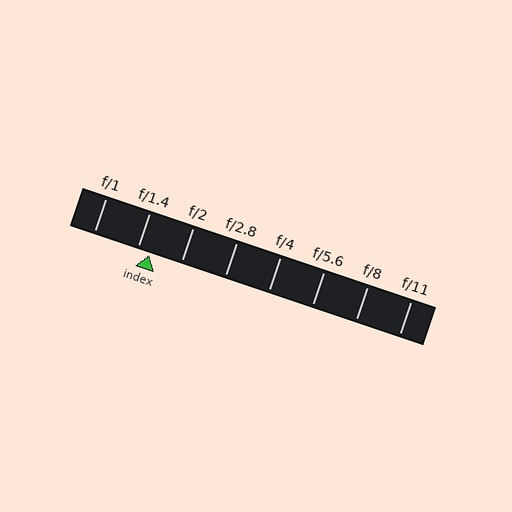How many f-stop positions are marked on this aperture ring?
There are 8 f-stop positions marked.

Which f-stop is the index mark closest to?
The index mark is closest to f/1.4.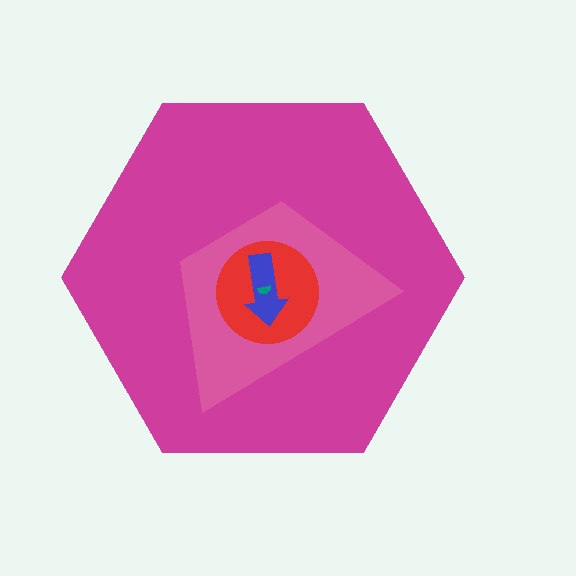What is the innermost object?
The teal semicircle.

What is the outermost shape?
The magenta hexagon.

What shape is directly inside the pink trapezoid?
The red circle.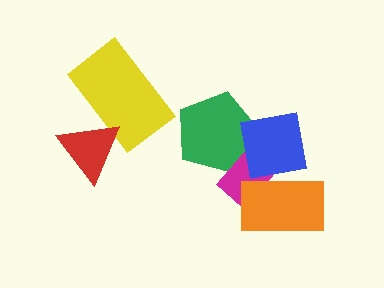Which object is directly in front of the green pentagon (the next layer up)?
The magenta rectangle is directly in front of the green pentagon.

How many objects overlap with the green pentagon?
2 objects overlap with the green pentagon.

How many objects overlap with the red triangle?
1 object overlaps with the red triangle.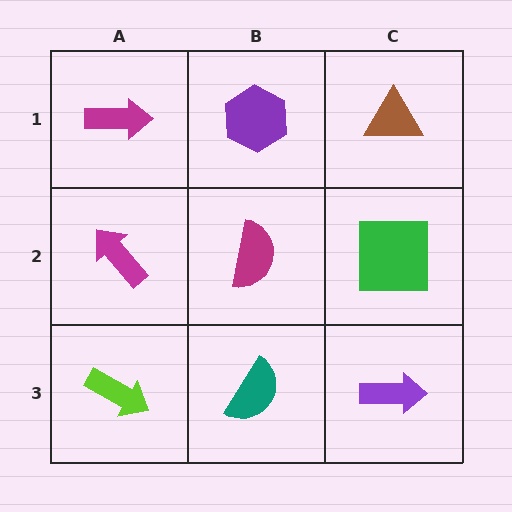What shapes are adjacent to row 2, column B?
A purple hexagon (row 1, column B), a teal semicircle (row 3, column B), a magenta arrow (row 2, column A), a green square (row 2, column C).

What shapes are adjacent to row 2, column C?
A brown triangle (row 1, column C), a purple arrow (row 3, column C), a magenta semicircle (row 2, column B).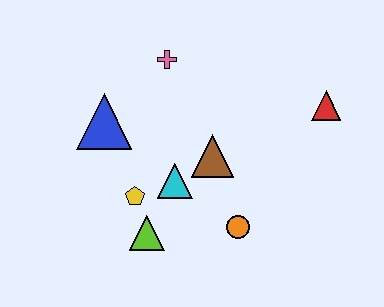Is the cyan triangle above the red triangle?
No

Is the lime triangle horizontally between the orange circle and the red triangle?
No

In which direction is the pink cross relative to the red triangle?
The pink cross is to the left of the red triangle.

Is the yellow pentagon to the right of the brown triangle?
No